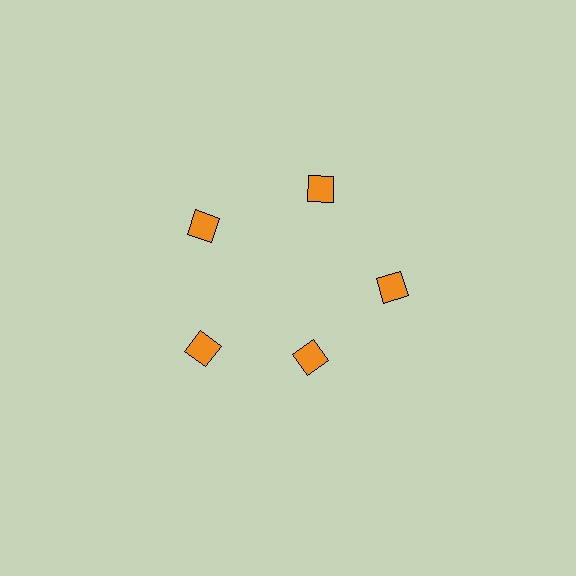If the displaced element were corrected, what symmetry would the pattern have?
It would have 5-fold rotational symmetry — the pattern would map onto itself every 72 degrees.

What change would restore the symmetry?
The symmetry would be restored by moving it outward, back onto the ring so that all 5 diamonds sit at equal angles and equal distance from the center.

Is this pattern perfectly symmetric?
No. The 5 orange diamonds are arranged in a ring, but one element near the 5 o'clock position is pulled inward toward the center, breaking the 5-fold rotational symmetry.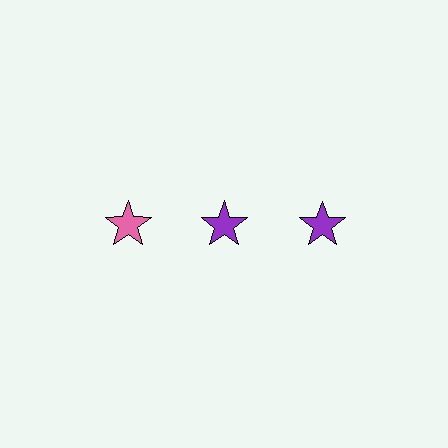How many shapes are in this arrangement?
There are 3 shapes arranged in a grid pattern.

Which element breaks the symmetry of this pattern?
The pink star in the top row, leftmost column breaks the symmetry. All other shapes are purple stars.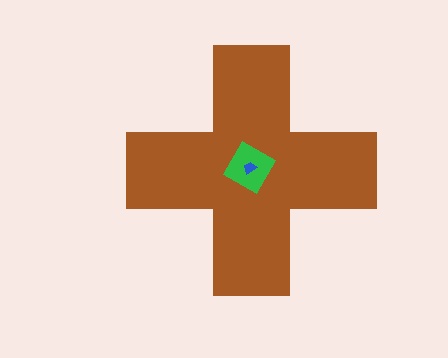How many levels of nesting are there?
3.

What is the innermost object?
The blue trapezoid.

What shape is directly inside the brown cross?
The green diamond.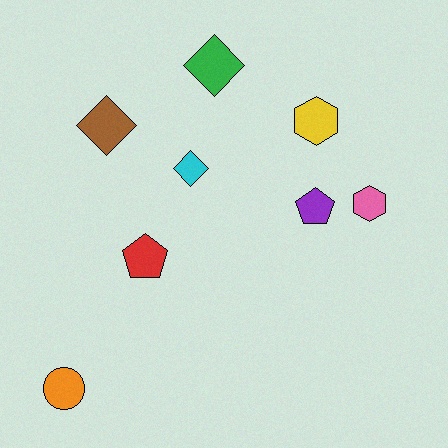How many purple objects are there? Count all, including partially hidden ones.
There is 1 purple object.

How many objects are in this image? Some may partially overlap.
There are 8 objects.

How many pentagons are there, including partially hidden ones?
There are 2 pentagons.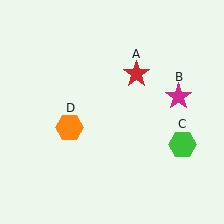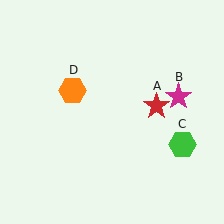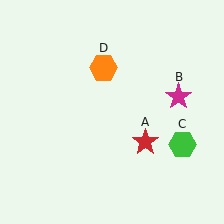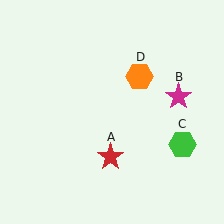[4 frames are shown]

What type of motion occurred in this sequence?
The red star (object A), orange hexagon (object D) rotated clockwise around the center of the scene.